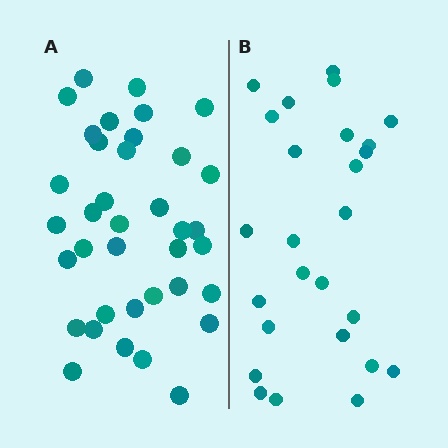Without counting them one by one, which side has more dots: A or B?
Region A (the left region) has more dots.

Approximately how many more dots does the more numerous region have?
Region A has roughly 12 or so more dots than region B.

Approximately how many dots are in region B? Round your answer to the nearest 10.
About 30 dots. (The exact count is 26, which rounds to 30.)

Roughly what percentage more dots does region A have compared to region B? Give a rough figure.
About 40% more.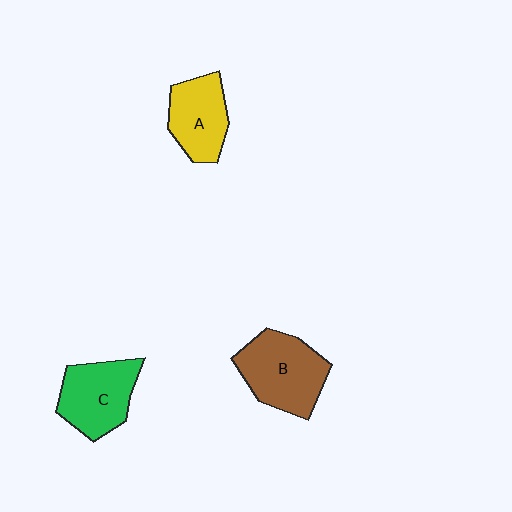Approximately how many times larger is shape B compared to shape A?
Approximately 1.3 times.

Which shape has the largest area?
Shape B (brown).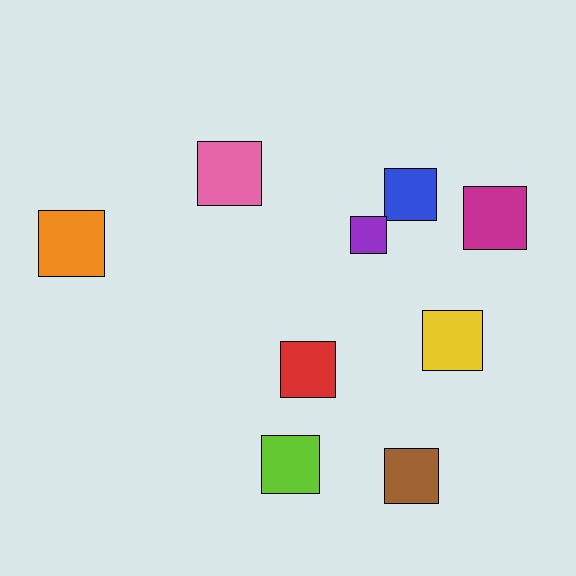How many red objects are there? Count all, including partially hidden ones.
There is 1 red object.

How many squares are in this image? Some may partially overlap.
There are 9 squares.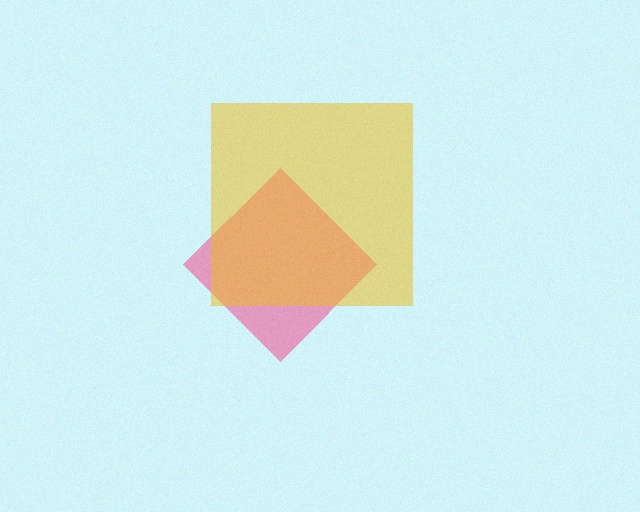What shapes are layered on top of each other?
The layered shapes are: a pink diamond, a yellow square.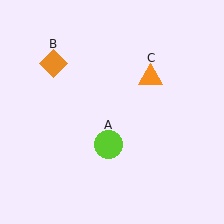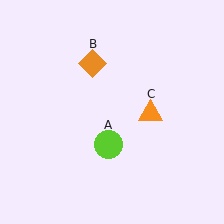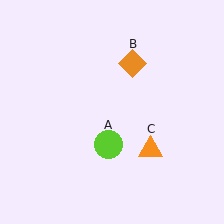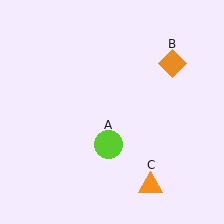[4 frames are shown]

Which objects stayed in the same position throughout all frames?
Lime circle (object A) remained stationary.